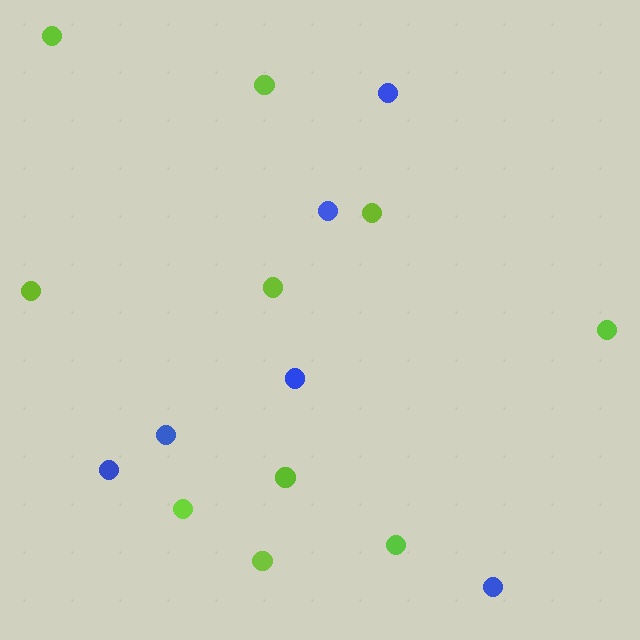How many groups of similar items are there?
There are 2 groups: one group of blue circles (6) and one group of lime circles (10).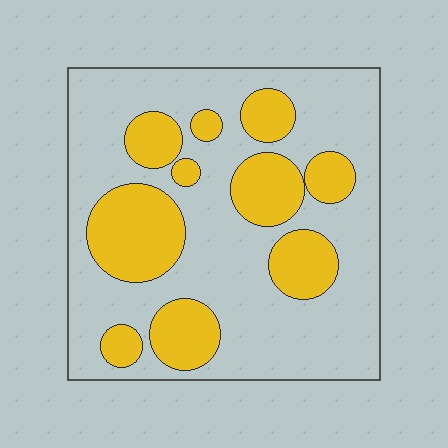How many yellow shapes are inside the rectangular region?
10.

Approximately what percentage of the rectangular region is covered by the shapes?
Approximately 30%.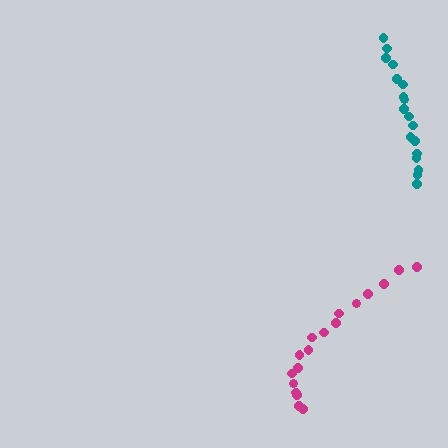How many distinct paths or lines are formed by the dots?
There are 2 distinct paths.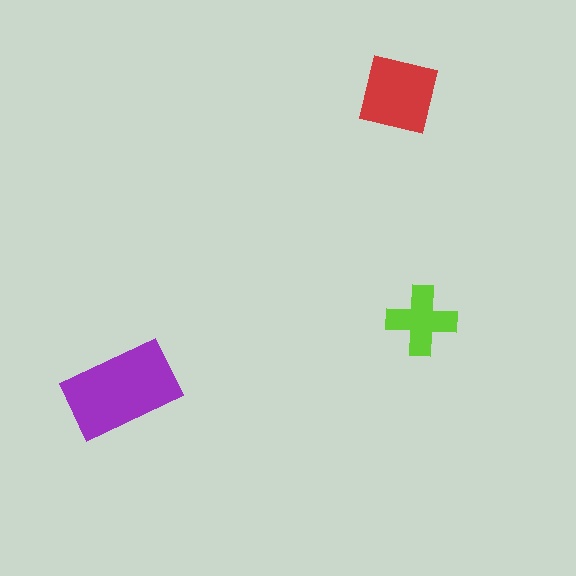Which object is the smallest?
The lime cross.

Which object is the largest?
The purple rectangle.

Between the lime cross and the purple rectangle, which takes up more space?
The purple rectangle.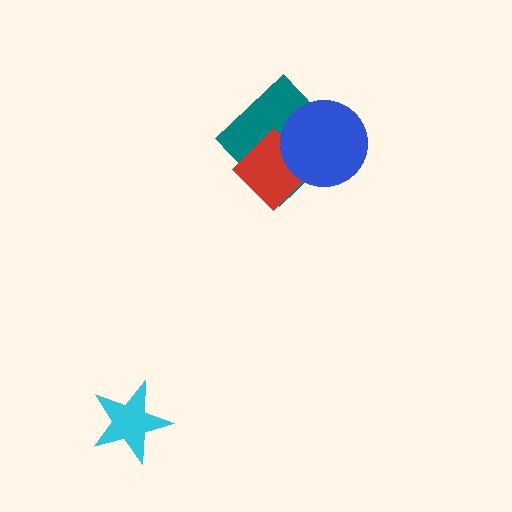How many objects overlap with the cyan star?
0 objects overlap with the cyan star.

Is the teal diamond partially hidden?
Yes, it is partially covered by another shape.